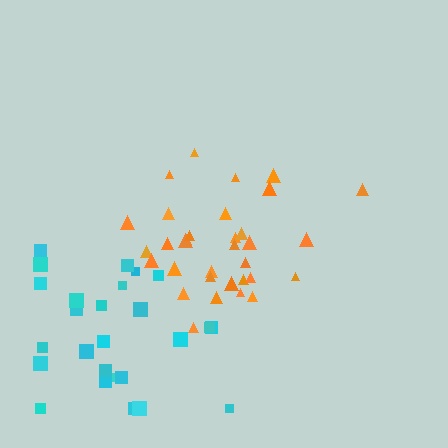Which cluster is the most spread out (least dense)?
Cyan.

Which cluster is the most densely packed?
Orange.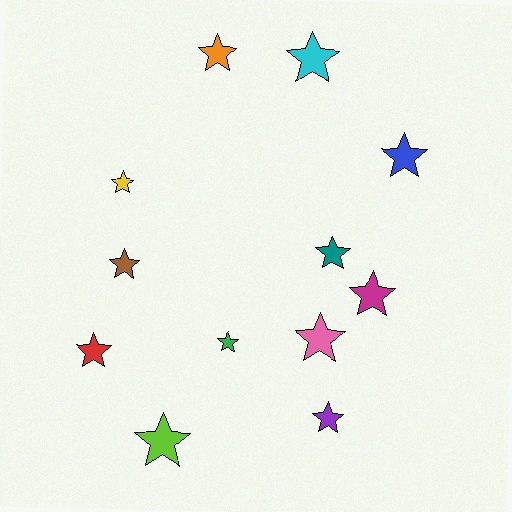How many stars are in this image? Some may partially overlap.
There are 12 stars.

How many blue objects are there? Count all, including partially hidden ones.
There is 1 blue object.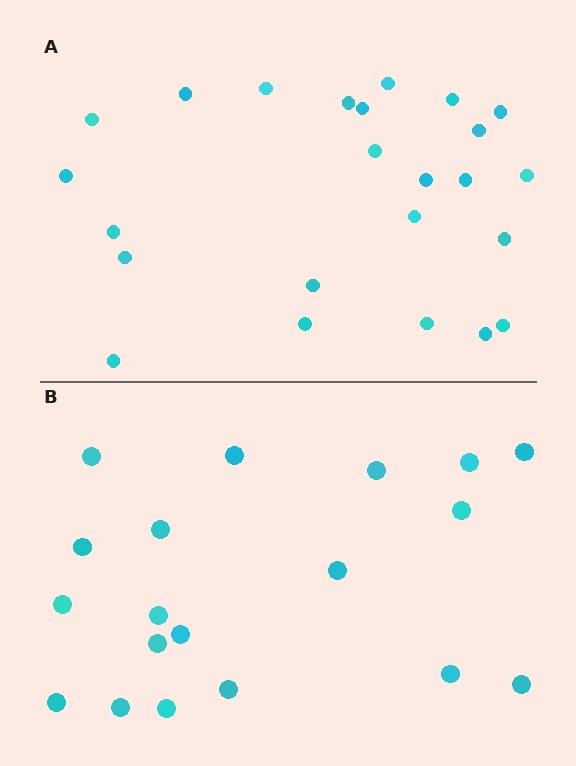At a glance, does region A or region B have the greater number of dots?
Region A (the top region) has more dots.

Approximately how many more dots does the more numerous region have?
Region A has about 5 more dots than region B.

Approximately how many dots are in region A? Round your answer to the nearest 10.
About 20 dots. (The exact count is 24, which rounds to 20.)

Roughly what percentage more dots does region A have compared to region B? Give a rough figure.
About 25% more.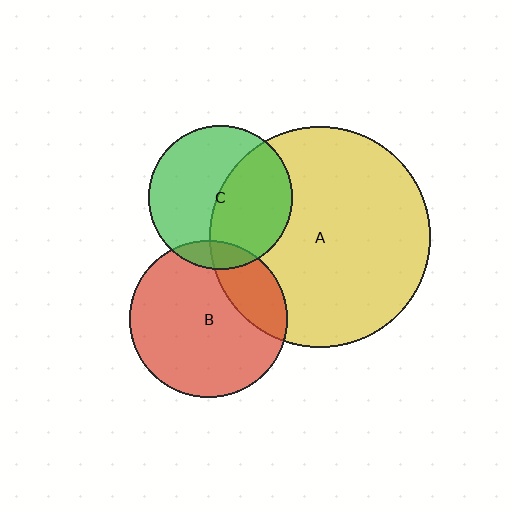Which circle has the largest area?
Circle A (yellow).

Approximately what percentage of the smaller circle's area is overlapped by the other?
Approximately 45%.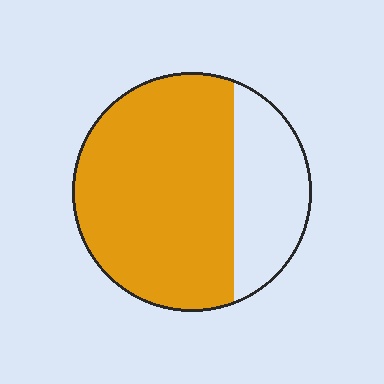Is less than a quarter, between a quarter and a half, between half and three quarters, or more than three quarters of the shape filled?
Between half and three quarters.